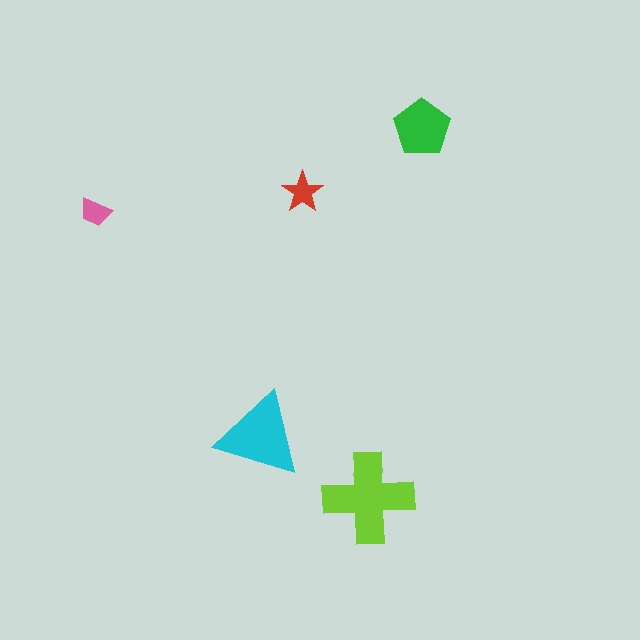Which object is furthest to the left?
The pink trapezoid is leftmost.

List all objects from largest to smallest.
The lime cross, the cyan triangle, the green pentagon, the red star, the pink trapezoid.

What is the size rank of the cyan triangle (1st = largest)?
2nd.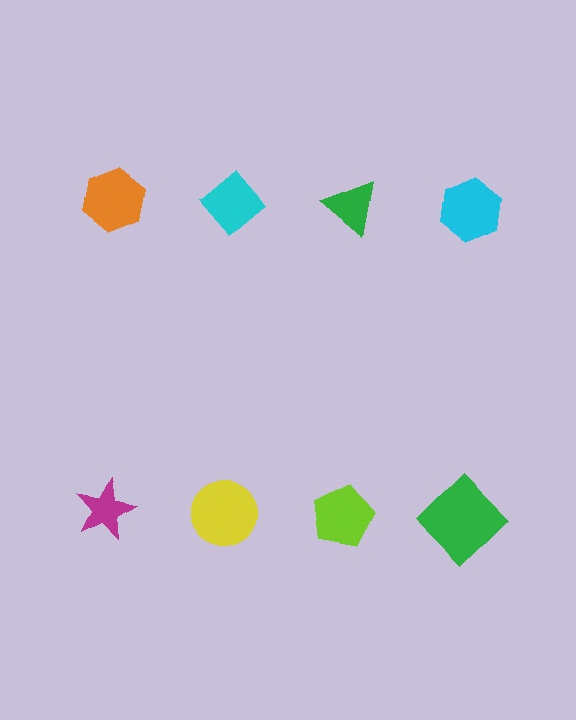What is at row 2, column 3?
A lime pentagon.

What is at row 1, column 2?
A cyan diamond.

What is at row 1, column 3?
A green triangle.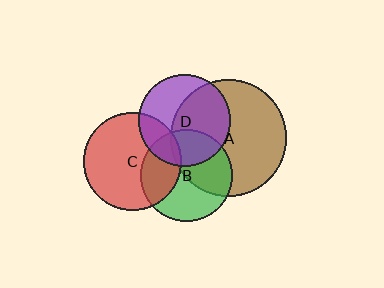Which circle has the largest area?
Circle A (brown).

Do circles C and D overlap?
Yes.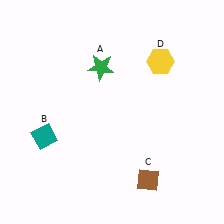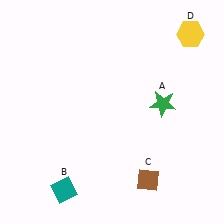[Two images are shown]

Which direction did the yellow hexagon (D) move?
The yellow hexagon (D) moved right.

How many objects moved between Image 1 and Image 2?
3 objects moved between the two images.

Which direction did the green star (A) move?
The green star (A) moved right.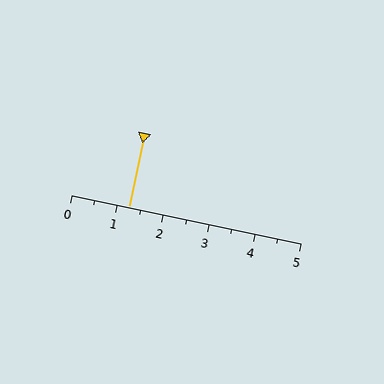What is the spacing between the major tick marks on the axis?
The major ticks are spaced 1 apart.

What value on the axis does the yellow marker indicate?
The marker indicates approximately 1.2.